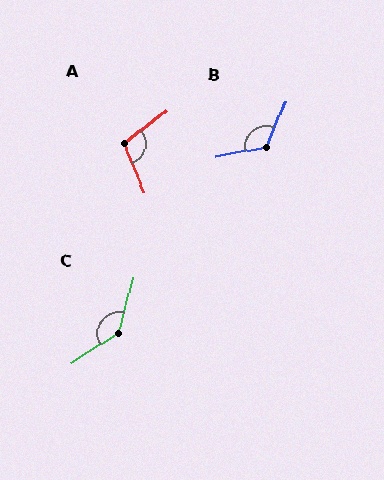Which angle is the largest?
C, at approximately 137 degrees.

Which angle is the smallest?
A, at approximately 105 degrees.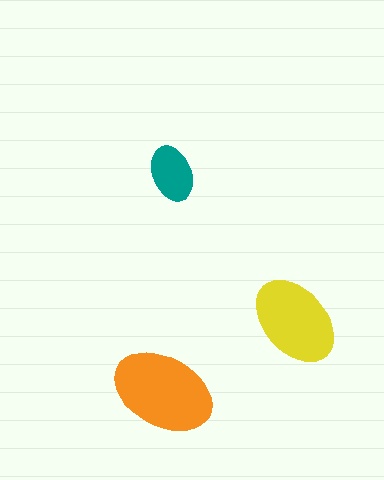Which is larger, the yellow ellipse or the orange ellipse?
The orange one.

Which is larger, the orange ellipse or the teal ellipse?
The orange one.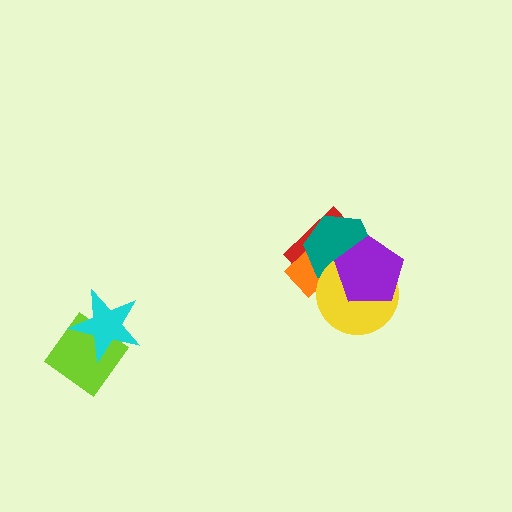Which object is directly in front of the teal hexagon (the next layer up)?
The yellow circle is directly in front of the teal hexagon.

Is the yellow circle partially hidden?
Yes, it is partially covered by another shape.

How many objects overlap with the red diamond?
4 objects overlap with the red diamond.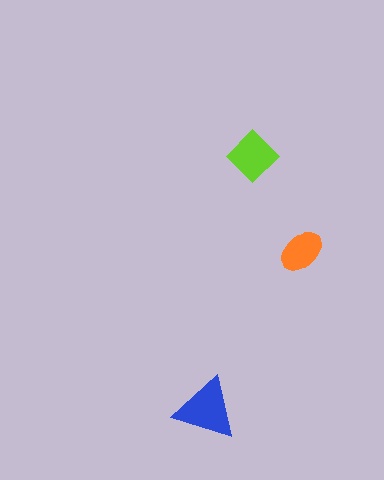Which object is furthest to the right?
The orange ellipse is rightmost.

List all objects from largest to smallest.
The blue triangle, the lime diamond, the orange ellipse.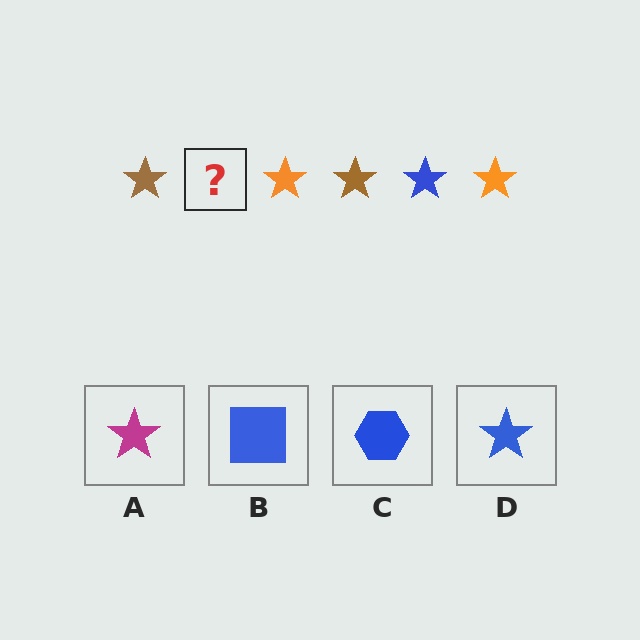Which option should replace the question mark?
Option D.